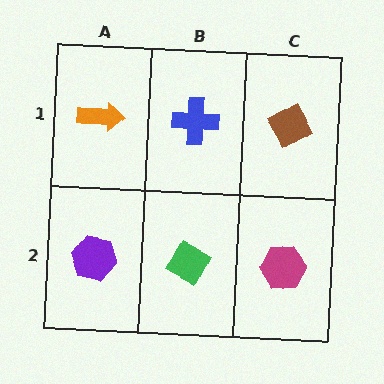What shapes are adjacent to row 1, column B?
A green diamond (row 2, column B), an orange arrow (row 1, column A), a brown diamond (row 1, column C).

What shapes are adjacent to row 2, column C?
A brown diamond (row 1, column C), a green diamond (row 2, column B).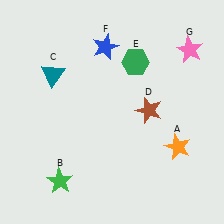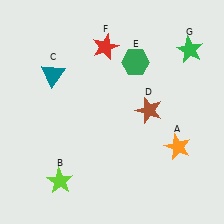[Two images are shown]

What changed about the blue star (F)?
In Image 1, F is blue. In Image 2, it changed to red.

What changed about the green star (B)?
In Image 1, B is green. In Image 2, it changed to lime.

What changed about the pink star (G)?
In Image 1, G is pink. In Image 2, it changed to green.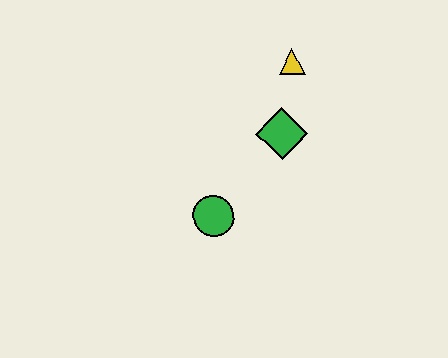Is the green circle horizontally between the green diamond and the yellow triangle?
No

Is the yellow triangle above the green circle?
Yes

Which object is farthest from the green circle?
The yellow triangle is farthest from the green circle.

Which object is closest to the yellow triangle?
The green diamond is closest to the yellow triangle.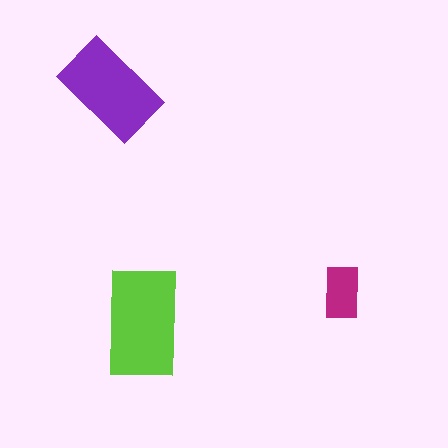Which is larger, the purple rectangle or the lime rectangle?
The lime one.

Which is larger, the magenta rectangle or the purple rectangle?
The purple one.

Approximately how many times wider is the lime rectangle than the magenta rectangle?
About 2 times wider.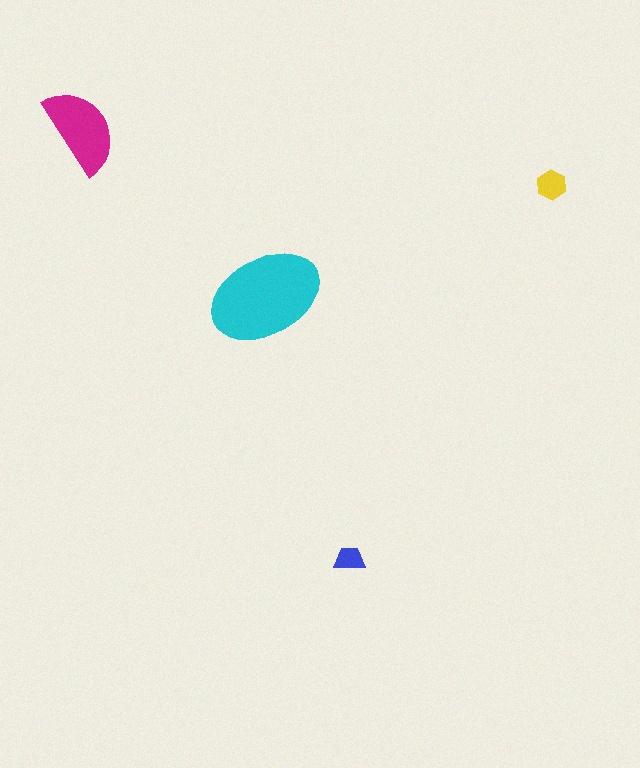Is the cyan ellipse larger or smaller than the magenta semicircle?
Larger.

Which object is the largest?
The cyan ellipse.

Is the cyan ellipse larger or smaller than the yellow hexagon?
Larger.